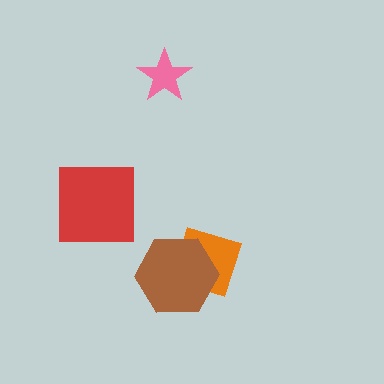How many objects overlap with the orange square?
1 object overlaps with the orange square.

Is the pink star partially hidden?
No, no other shape covers it.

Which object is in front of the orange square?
The brown hexagon is in front of the orange square.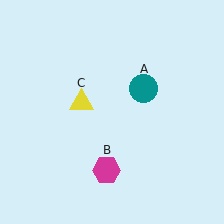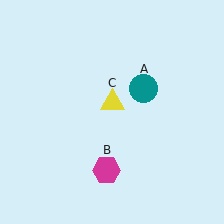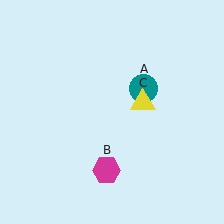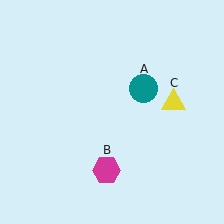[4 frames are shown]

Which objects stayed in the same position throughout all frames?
Teal circle (object A) and magenta hexagon (object B) remained stationary.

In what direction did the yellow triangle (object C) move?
The yellow triangle (object C) moved right.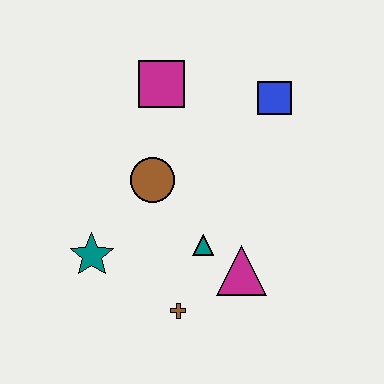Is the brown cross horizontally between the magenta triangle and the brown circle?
Yes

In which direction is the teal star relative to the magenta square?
The teal star is below the magenta square.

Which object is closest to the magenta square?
The brown circle is closest to the magenta square.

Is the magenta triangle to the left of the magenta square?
No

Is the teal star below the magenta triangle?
No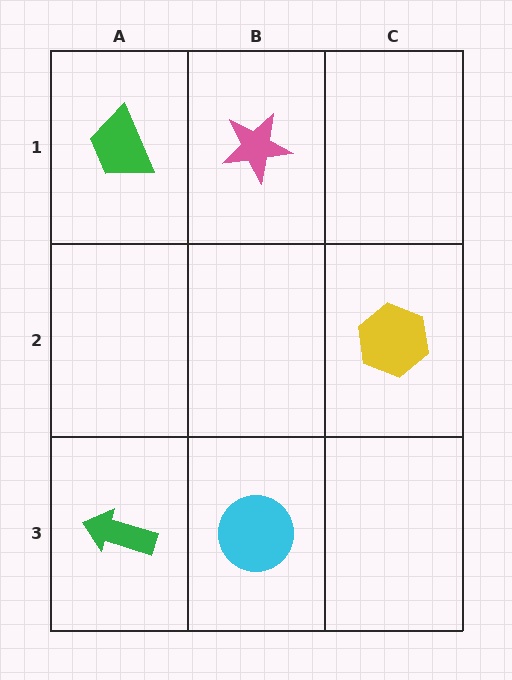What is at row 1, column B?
A pink star.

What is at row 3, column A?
A green arrow.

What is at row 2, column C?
A yellow hexagon.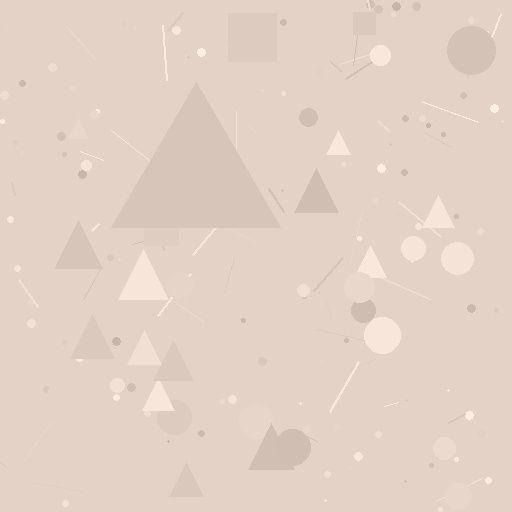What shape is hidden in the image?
A triangle is hidden in the image.